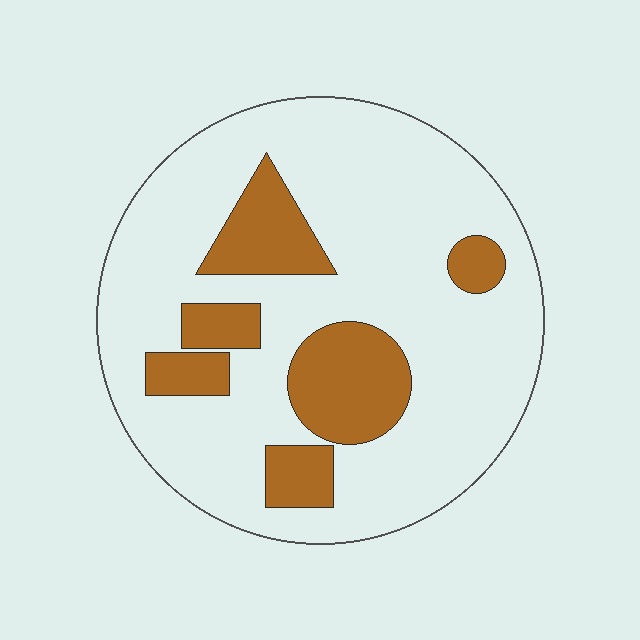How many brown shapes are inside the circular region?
6.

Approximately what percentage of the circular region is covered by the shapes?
Approximately 20%.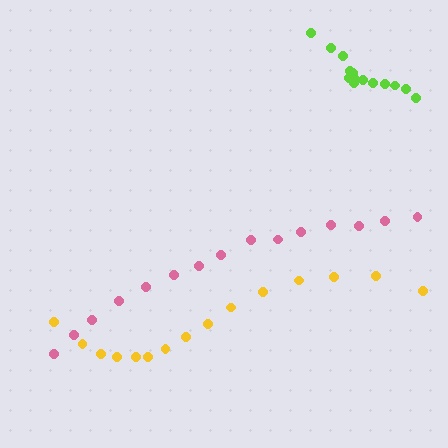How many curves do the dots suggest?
There are 3 distinct paths.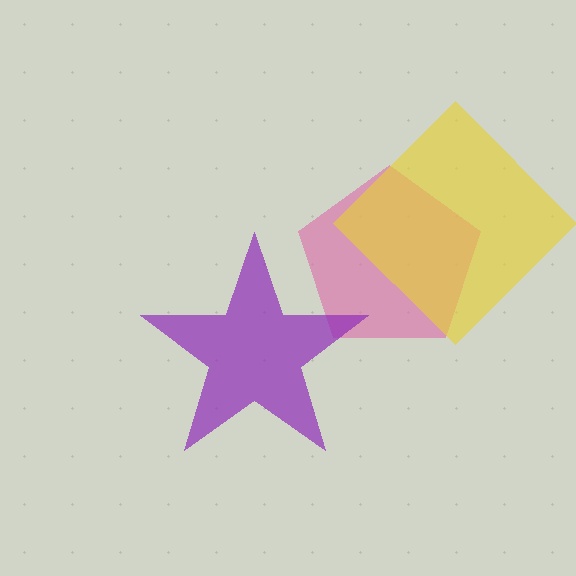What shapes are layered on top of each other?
The layered shapes are: a pink pentagon, a yellow diamond, a purple star.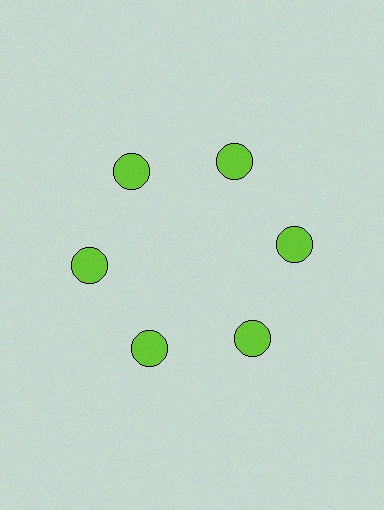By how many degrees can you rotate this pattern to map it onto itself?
The pattern maps onto itself every 60 degrees of rotation.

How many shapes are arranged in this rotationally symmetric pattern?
There are 6 shapes, arranged in 6 groups of 1.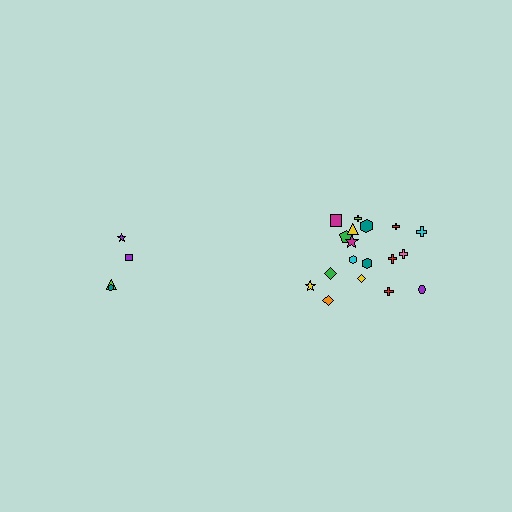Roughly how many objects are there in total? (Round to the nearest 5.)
Roughly 20 objects in total.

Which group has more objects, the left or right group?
The right group.